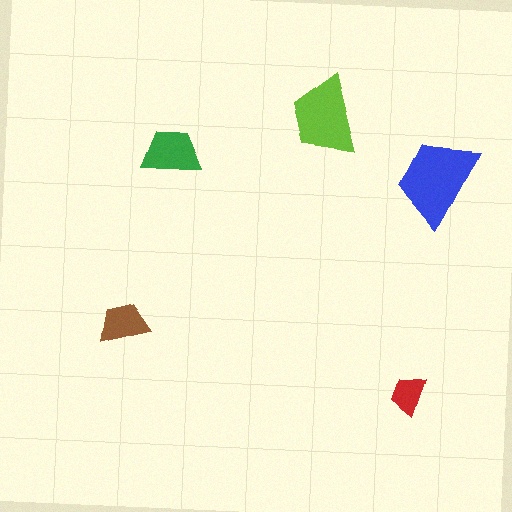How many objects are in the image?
There are 5 objects in the image.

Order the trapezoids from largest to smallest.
the blue one, the lime one, the green one, the brown one, the red one.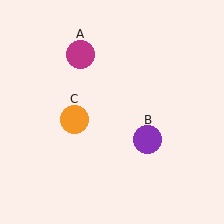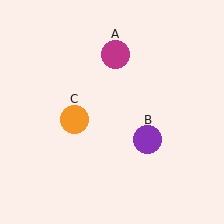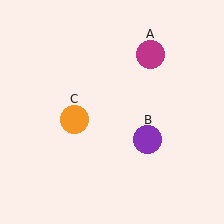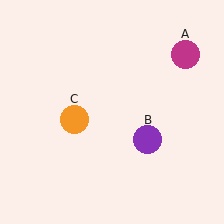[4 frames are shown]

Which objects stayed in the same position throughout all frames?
Purple circle (object B) and orange circle (object C) remained stationary.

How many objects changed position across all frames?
1 object changed position: magenta circle (object A).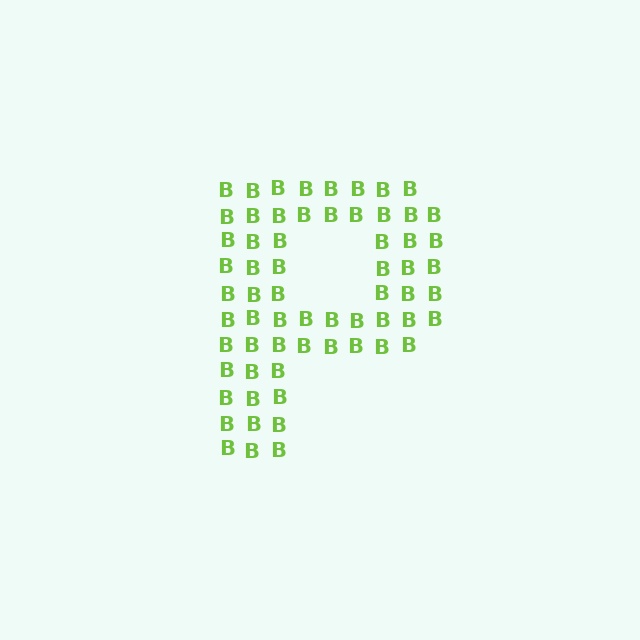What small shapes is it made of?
It is made of small letter B's.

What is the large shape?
The large shape is the letter P.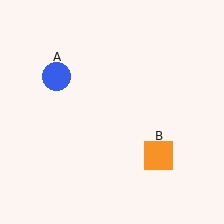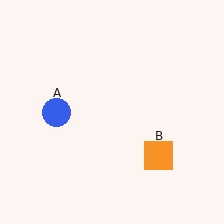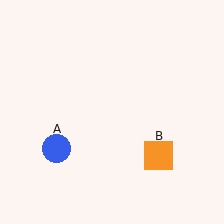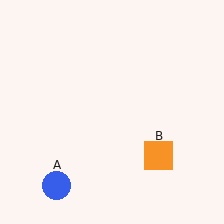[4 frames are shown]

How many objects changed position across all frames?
1 object changed position: blue circle (object A).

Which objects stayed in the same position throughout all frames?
Orange square (object B) remained stationary.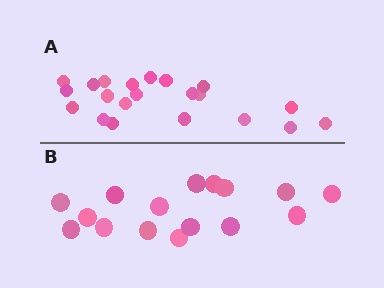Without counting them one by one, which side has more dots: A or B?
Region A (the top region) has more dots.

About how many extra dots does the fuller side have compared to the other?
Region A has about 5 more dots than region B.